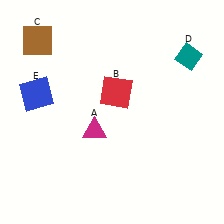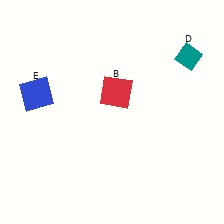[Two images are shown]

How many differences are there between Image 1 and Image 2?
There are 2 differences between the two images.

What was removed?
The magenta triangle (A), the brown square (C) were removed in Image 2.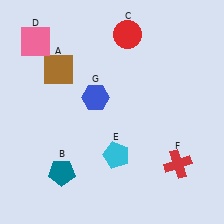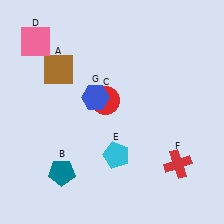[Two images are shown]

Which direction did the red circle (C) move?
The red circle (C) moved down.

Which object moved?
The red circle (C) moved down.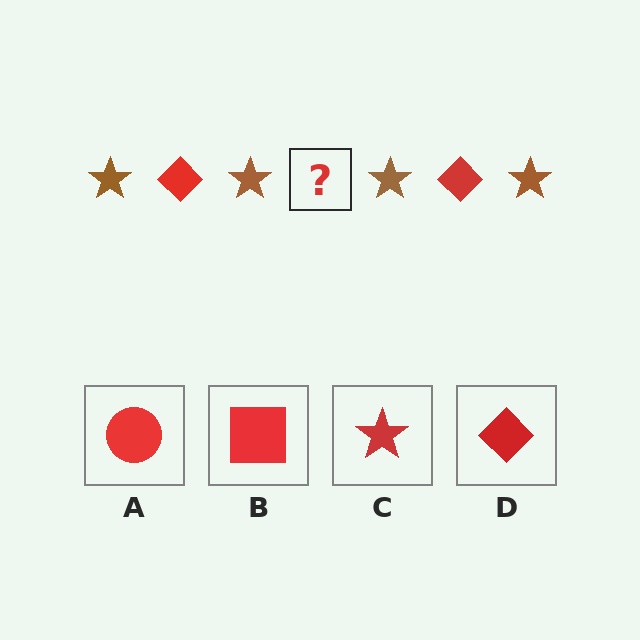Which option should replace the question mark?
Option D.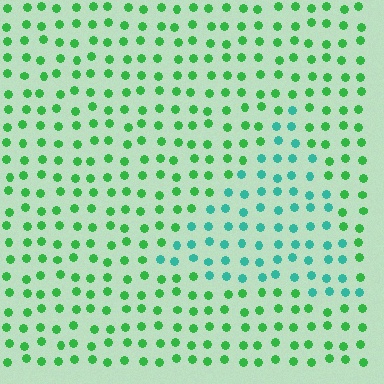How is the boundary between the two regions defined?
The boundary is defined purely by a slight shift in hue (about 42 degrees). Spacing, size, and orientation are identical on both sides.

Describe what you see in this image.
The image is filled with small green elements in a uniform arrangement. A triangle-shaped region is visible where the elements are tinted to a slightly different hue, forming a subtle color boundary.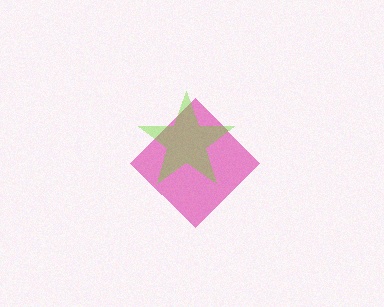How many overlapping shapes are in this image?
There are 2 overlapping shapes in the image.